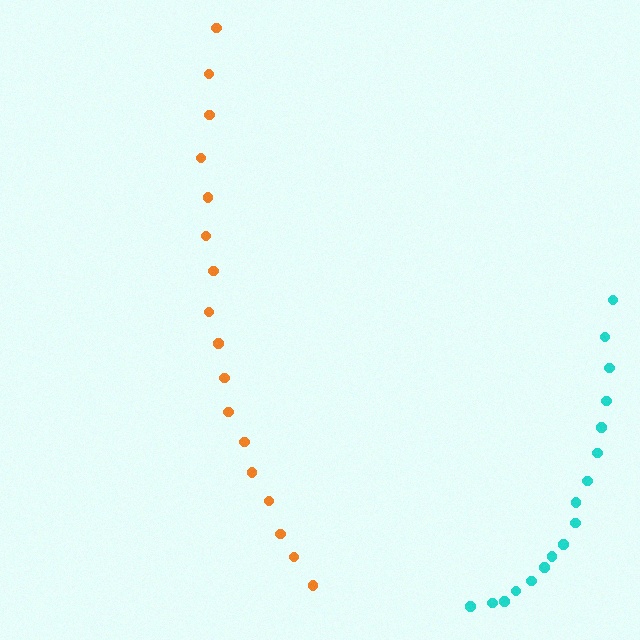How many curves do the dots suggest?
There are 2 distinct paths.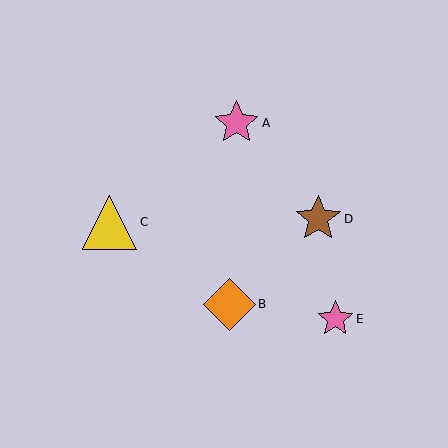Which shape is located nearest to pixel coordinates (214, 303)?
The orange diamond (labeled B) at (229, 304) is nearest to that location.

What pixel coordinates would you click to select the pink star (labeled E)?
Click at (335, 319) to select the pink star E.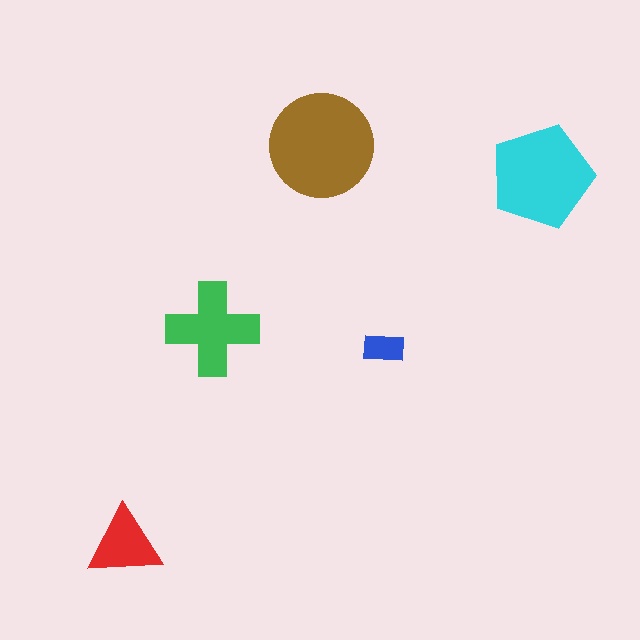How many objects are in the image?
There are 5 objects in the image.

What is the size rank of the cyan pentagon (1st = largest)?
2nd.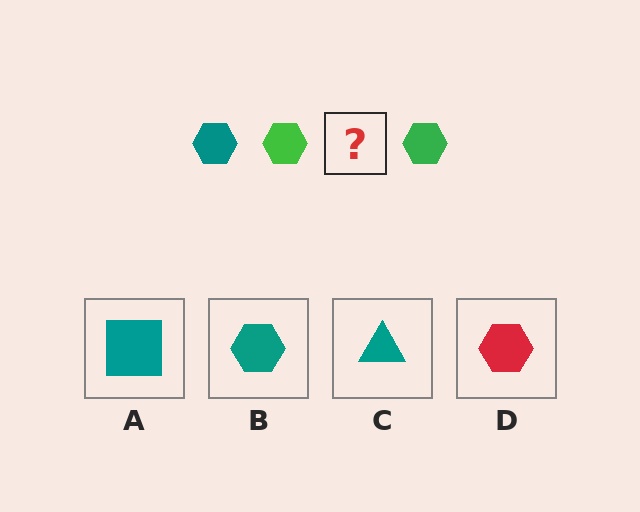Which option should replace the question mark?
Option B.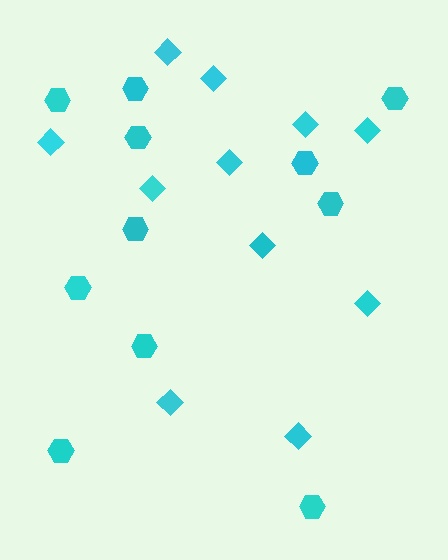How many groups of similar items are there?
There are 2 groups: one group of diamonds (11) and one group of hexagons (11).